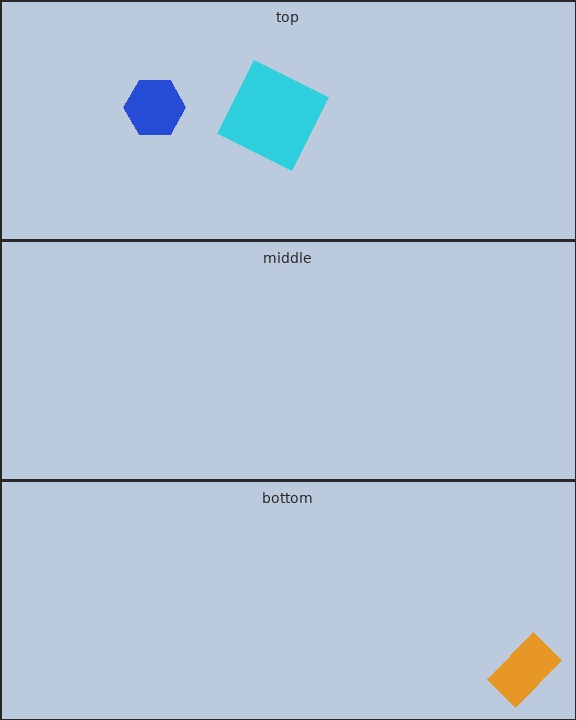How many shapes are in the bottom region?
1.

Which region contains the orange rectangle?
The bottom region.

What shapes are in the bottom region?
The orange rectangle.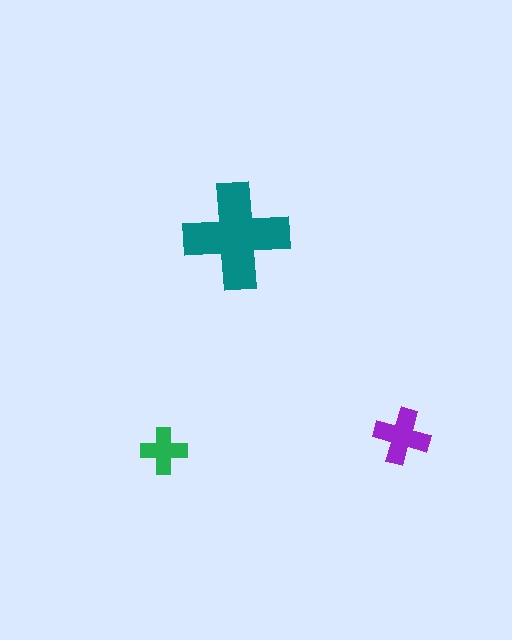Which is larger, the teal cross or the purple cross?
The teal one.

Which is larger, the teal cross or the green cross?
The teal one.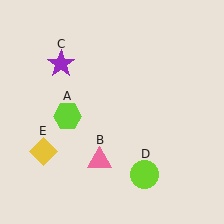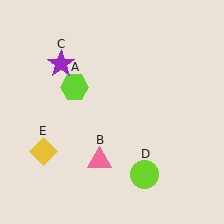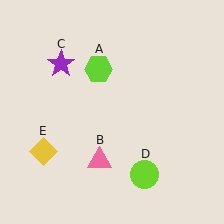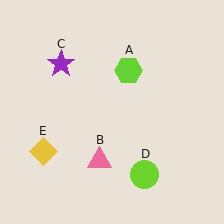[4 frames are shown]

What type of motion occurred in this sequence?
The lime hexagon (object A) rotated clockwise around the center of the scene.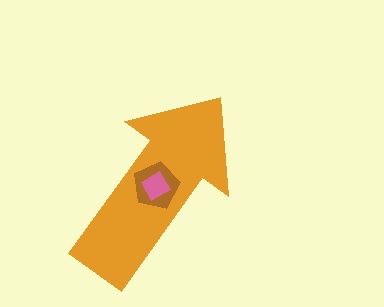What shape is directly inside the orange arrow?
The brown pentagon.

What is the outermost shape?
The orange arrow.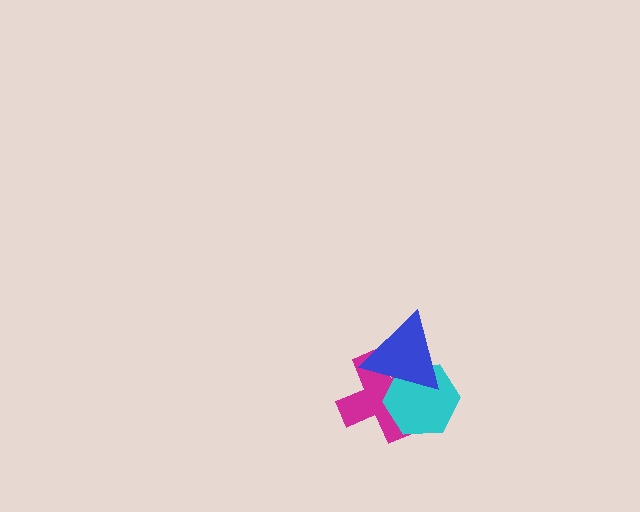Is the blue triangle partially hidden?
No, no other shape covers it.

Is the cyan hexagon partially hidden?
Yes, it is partially covered by another shape.